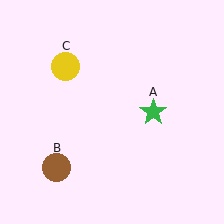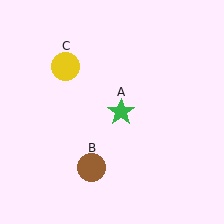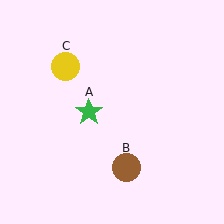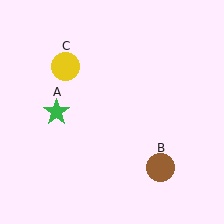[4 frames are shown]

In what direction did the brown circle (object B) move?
The brown circle (object B) moved right.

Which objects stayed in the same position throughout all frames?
Yellow circle (object C) remained stationary.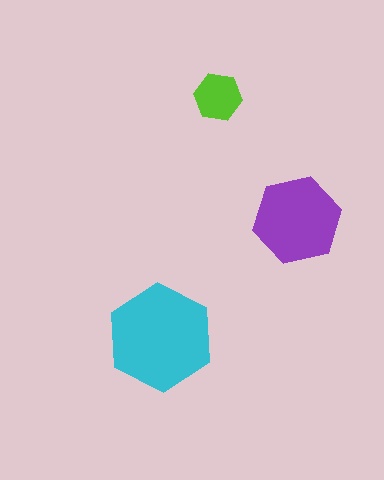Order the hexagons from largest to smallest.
the cyan one, the purple one, the lime one.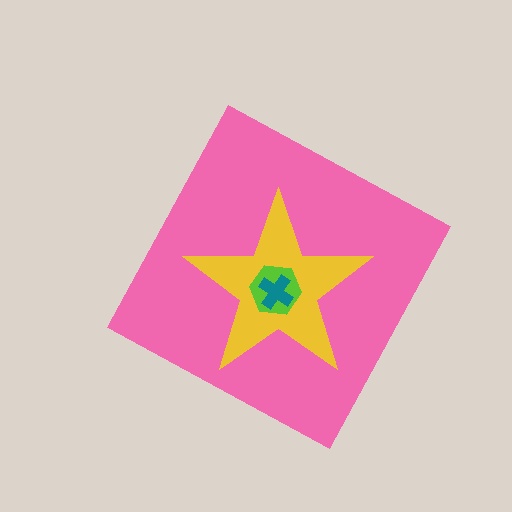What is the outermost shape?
The pink diamond.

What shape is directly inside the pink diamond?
The yellow star.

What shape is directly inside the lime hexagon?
The teal cross.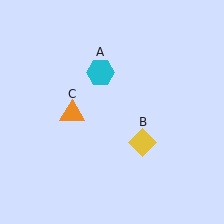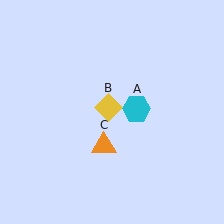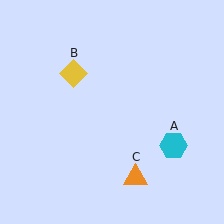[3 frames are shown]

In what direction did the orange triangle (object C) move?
The orange triangle (object C) moved down and to the right.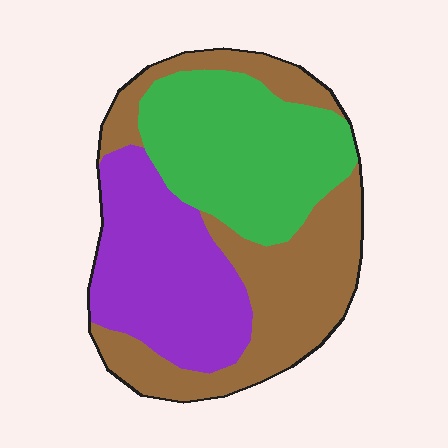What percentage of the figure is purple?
Purple covers roughly 30% of the figure.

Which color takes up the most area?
Brown, at roughly 35%.